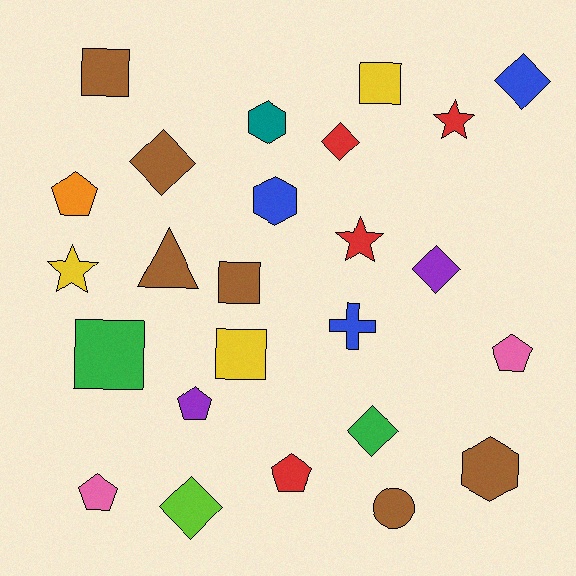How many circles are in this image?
There is 1 circle.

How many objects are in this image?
There are 25 objects.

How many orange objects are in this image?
There is 1 orange object.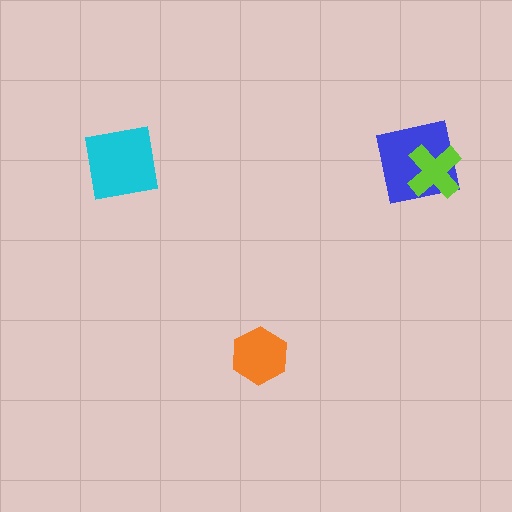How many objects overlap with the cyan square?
0 objects overlap with the cyan square.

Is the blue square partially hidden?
Yes, it is partially covered by another shape.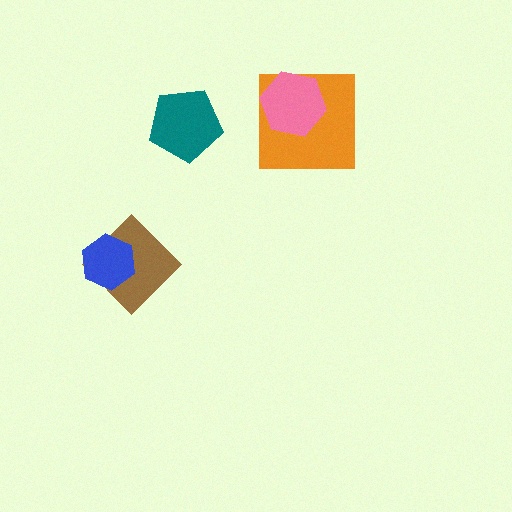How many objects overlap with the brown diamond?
1 object overlaps with the brown diamond.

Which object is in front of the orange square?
The pink hexagon is in front of the orange square.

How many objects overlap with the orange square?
1 object overlaps with the orange square.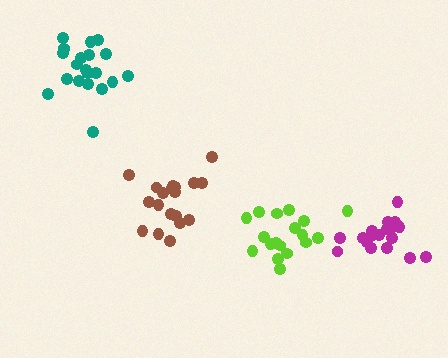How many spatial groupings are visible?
There are 4 spatial groupings.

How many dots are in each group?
Group 1: 20 dots, Group 2: 19 dots, Group 3: 18 dots, Group 4: 18 dots (75 total).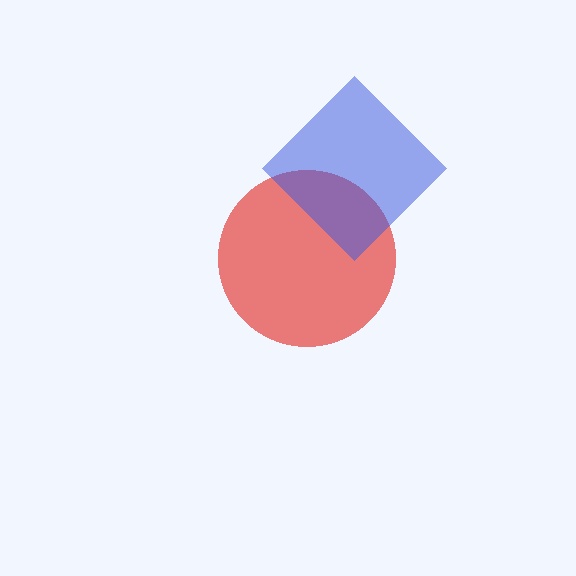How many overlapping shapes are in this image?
There are 2 overlapping shapes in the image.